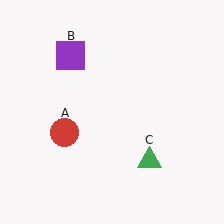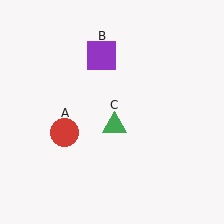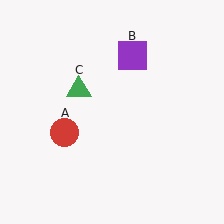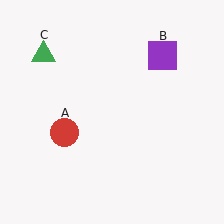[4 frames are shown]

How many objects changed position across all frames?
2 objects changed position: purple square (object B), green triangle (object C).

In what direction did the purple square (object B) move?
The purple square (object B) moved right.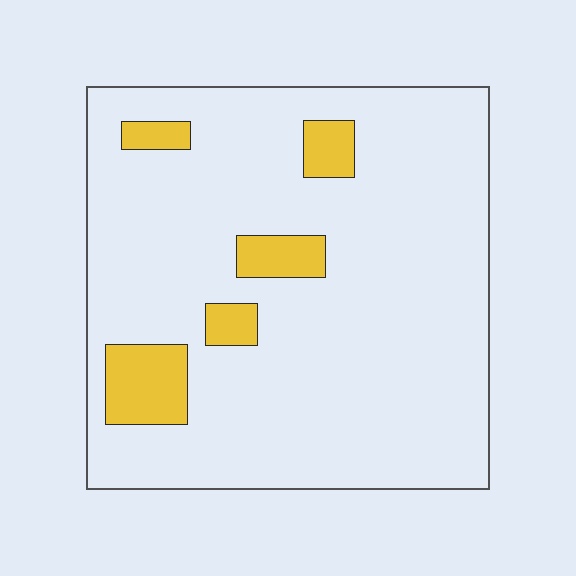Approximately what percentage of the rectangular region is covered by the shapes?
Approximately 10%.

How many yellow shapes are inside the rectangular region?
5.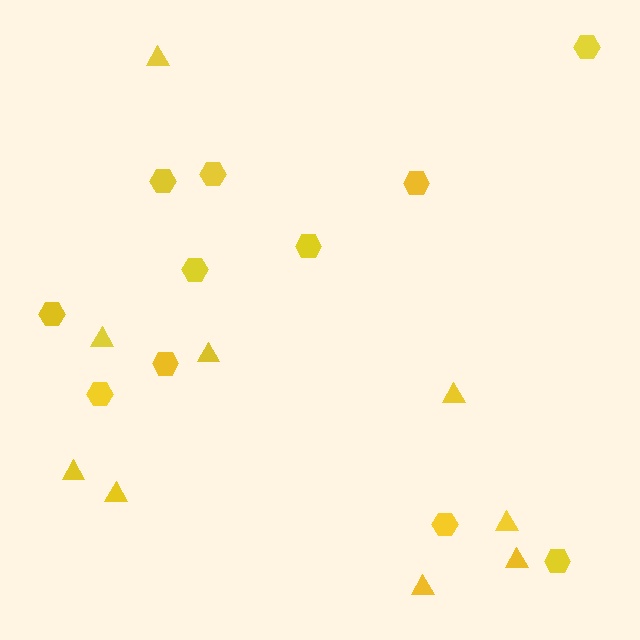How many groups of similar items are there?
There are 2 groups: one group of triangles (9) and one group of hexagons (11).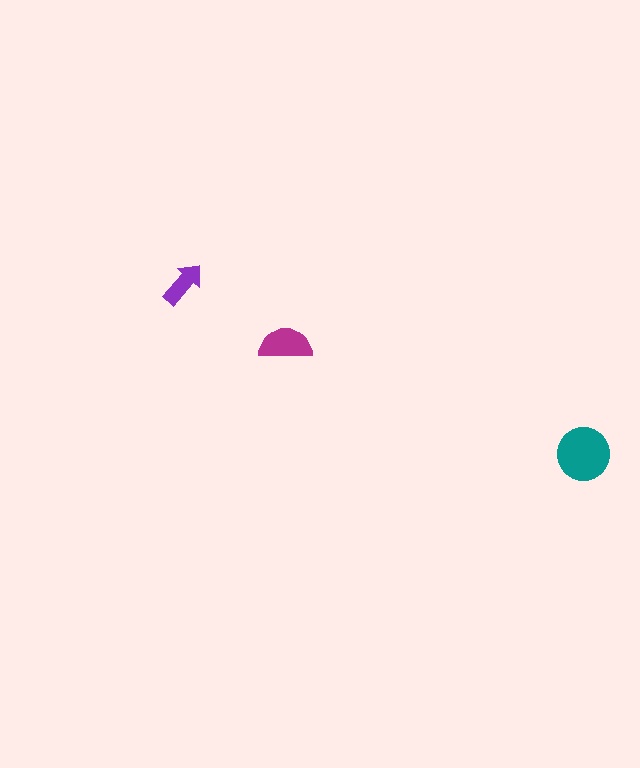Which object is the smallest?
The purple arrow.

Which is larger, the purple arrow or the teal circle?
The teal circle.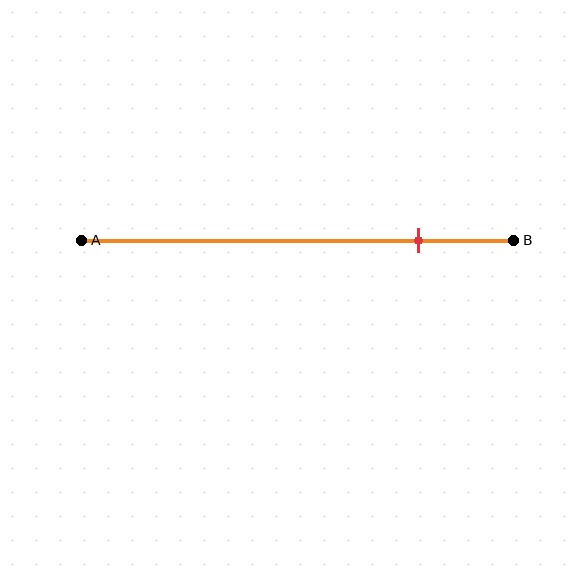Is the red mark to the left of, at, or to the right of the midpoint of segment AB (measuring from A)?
The red mark is to the right of the midpoint of segment AB.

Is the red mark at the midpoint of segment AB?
No, the mark is at about 80% from A, not at the 50% midpoint.